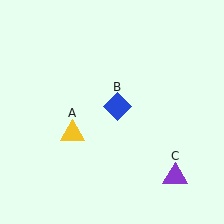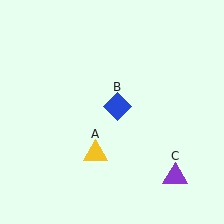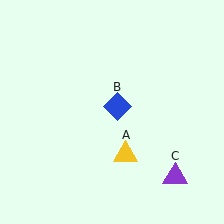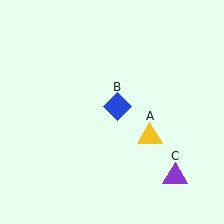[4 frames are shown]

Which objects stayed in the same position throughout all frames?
Blue diamond (object B) and purple triangle (object C) remained stationary.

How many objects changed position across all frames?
1 object changed position: yellow triangle (object A).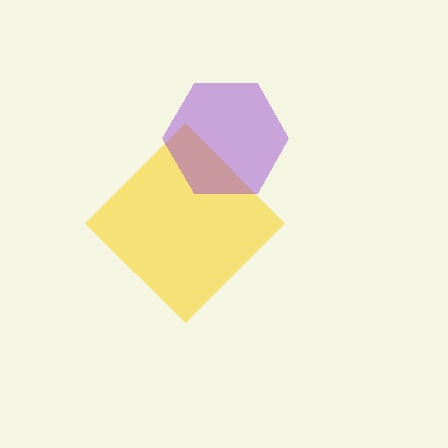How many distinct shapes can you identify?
There are 2 distinct shapes: a yellow diamond, a purple hexagon.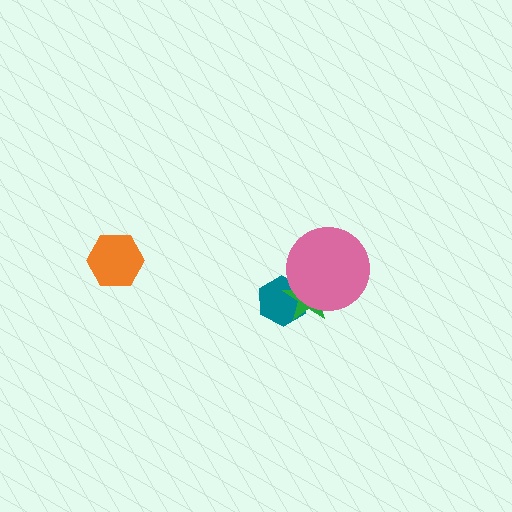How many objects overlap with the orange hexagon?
0 objects overlap with the orange hexagon.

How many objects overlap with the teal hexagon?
2 objects overlap with the teal hexagon.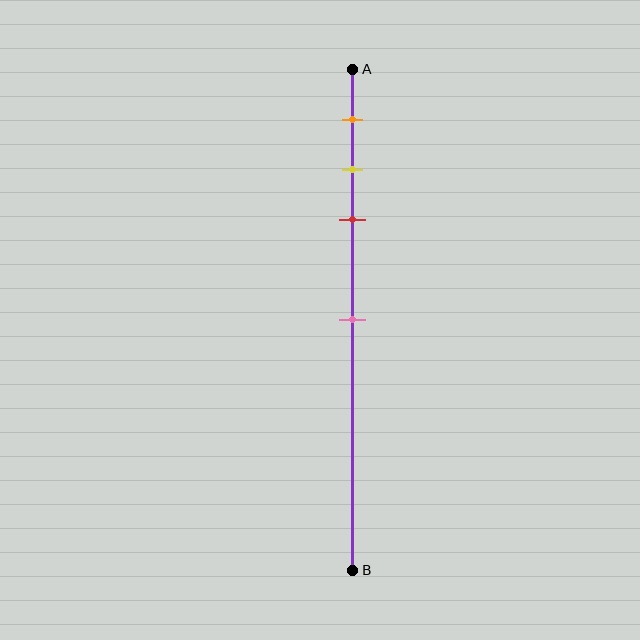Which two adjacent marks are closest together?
The yellow and red marks are the closest adjacent pair.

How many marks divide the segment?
There are 4 marks dividing the segment.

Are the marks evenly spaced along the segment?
No, the marks are not evenly spaced.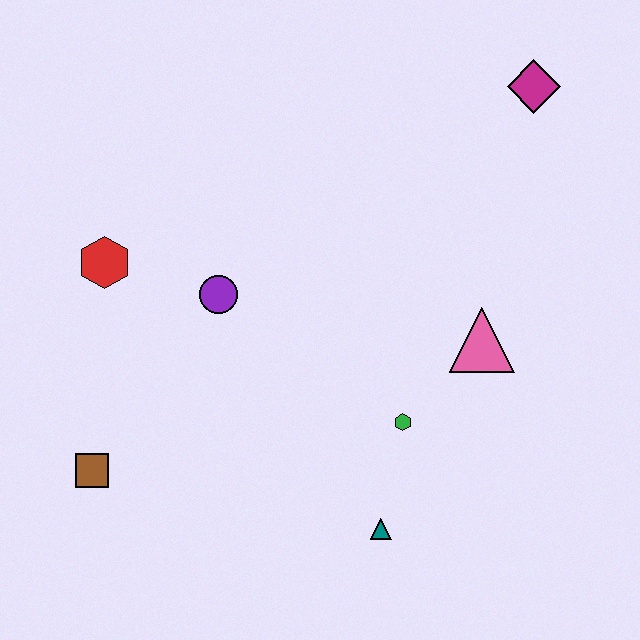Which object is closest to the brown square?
The red hexagon is closest to the brown square.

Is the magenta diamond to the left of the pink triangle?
No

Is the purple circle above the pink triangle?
Yes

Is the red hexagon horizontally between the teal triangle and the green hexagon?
No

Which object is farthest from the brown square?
The magenta diamond is farthest from the brown square.